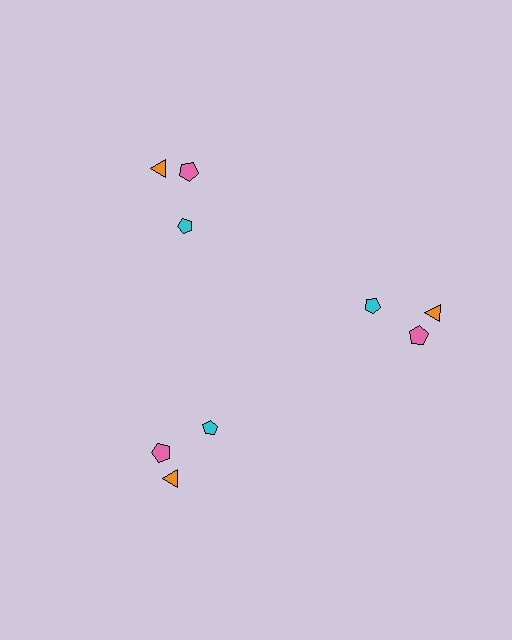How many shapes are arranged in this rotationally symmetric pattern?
There are 9 shapes, arranged in 3 groups of 3.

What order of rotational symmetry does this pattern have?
This pattern has 3-fold rotational symmetry.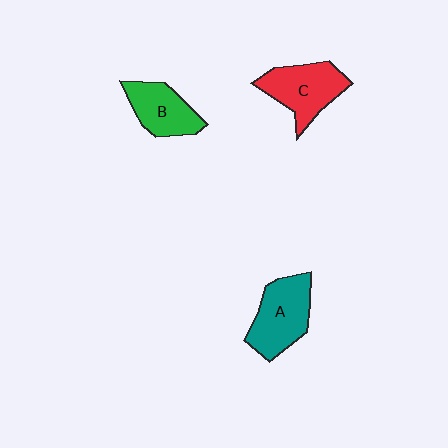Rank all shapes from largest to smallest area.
From largest to smallest: A (teal), C (red), B (green).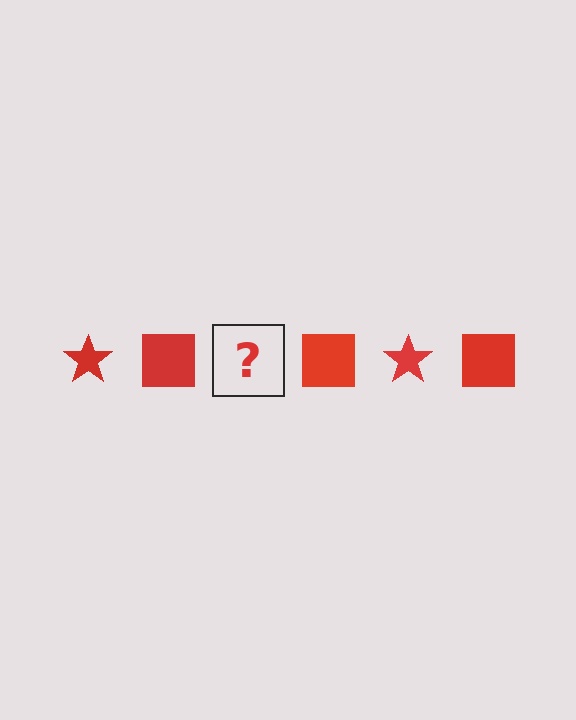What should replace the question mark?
The question mark should be replaced with a red star.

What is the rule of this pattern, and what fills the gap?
The rule is that the pattern cycles through star, square shapes in red. The gap should be filled with a red star.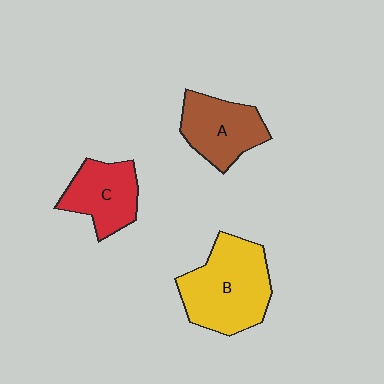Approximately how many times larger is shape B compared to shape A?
Approximately 1.5 times.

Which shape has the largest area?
Shape B (yellow).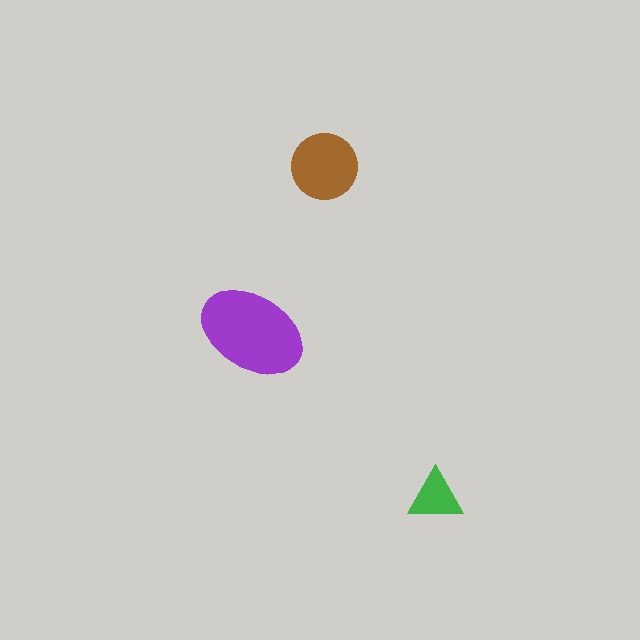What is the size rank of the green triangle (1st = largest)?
3rd.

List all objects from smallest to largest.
The green triangle, the brown circle, the purple ellipse.